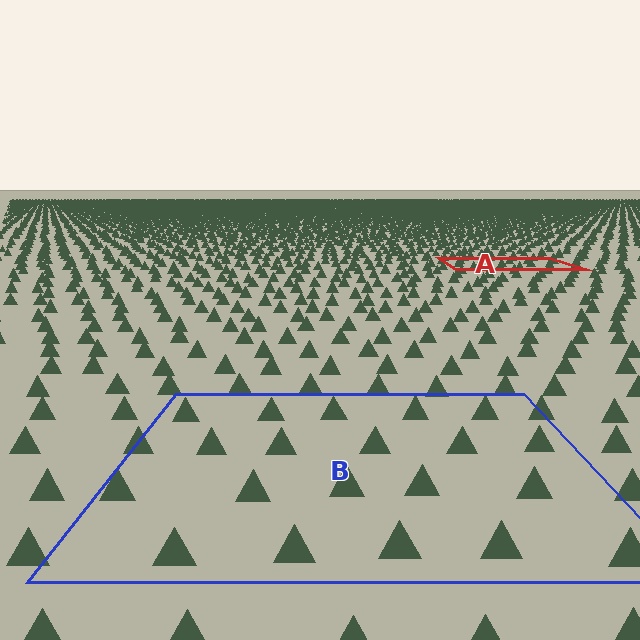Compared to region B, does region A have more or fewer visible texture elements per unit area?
Region A has more texture elements per unit area — they are packed more densely because it is farther away.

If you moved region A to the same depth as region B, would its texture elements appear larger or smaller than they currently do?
They would appear larger. At a closer depth, the same texture elements are projected at a bigger on-screen size.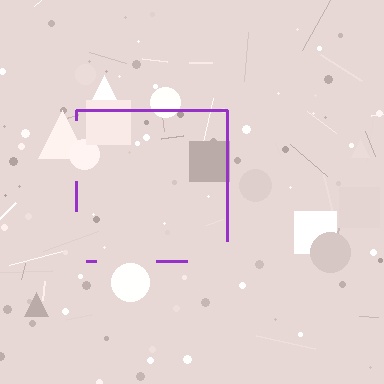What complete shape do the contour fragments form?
The contour fragments form a square.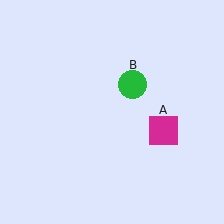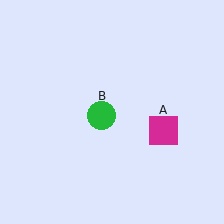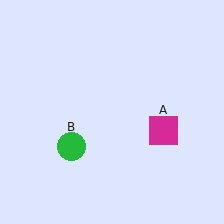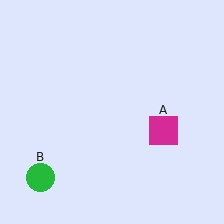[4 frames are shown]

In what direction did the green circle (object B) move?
The green circle (object B) moved down and to the left.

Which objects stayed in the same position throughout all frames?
Magenta square (object A) remained stationary.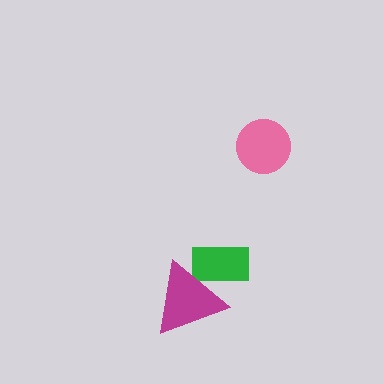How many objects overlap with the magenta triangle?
1 object overlaps with the magenta triangle.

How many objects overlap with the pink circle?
0 objects overlap with the pink circle.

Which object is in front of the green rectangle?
The magenta triangle is in front of the green rectangle.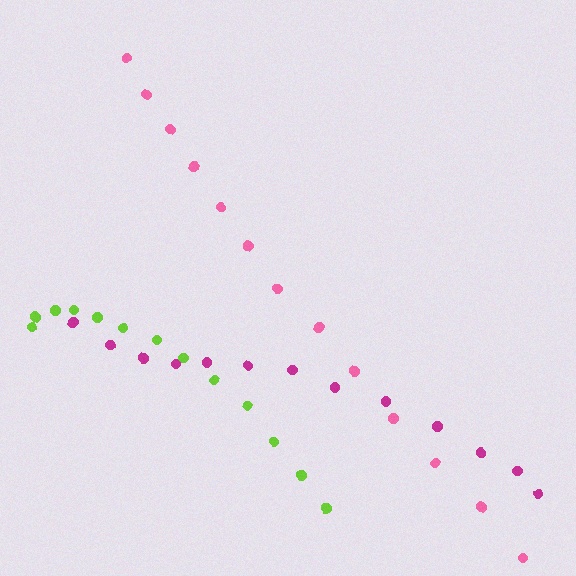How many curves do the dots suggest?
There are 3 distinct paths.